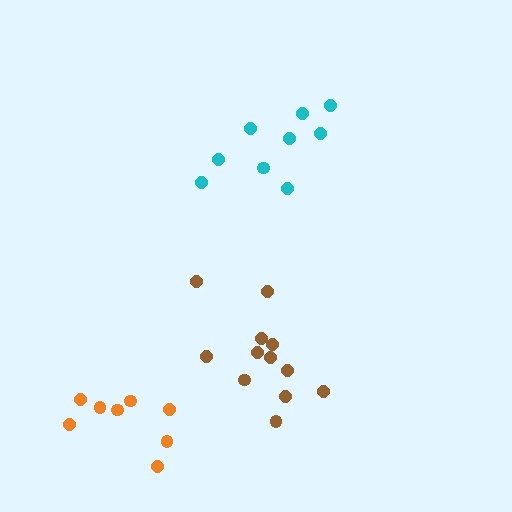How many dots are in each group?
Group 1: 12 dots, Group 2: 9 dots, Group 3: 8 dots (29 total).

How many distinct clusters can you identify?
There are 3 distinct clusters.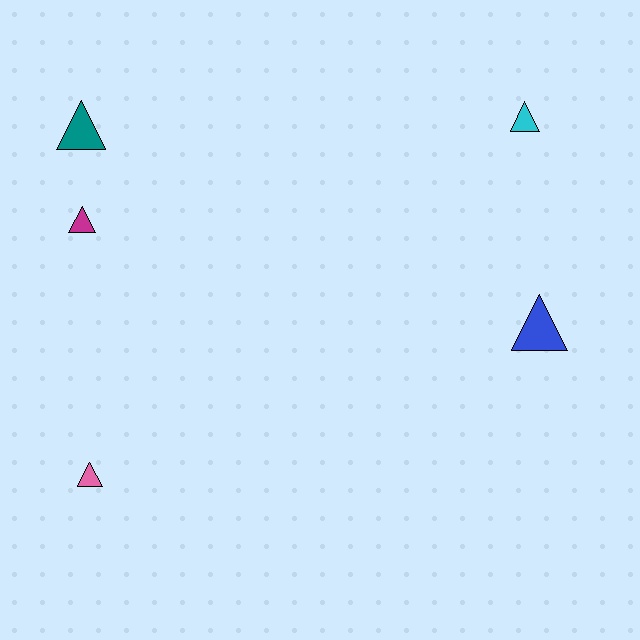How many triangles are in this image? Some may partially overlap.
There are 5 triangles.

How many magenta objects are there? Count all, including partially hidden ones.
There is 1 magenta object.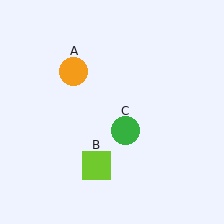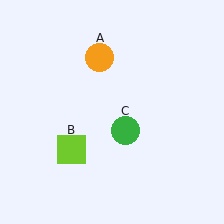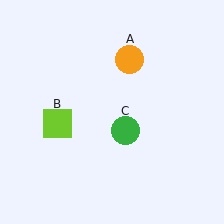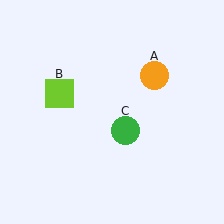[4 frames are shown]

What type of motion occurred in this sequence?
The orange circle (object A), lime square (object B) rotated clockwise around the center of the scene.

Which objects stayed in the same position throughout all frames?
Green circle (object C) remained stationary.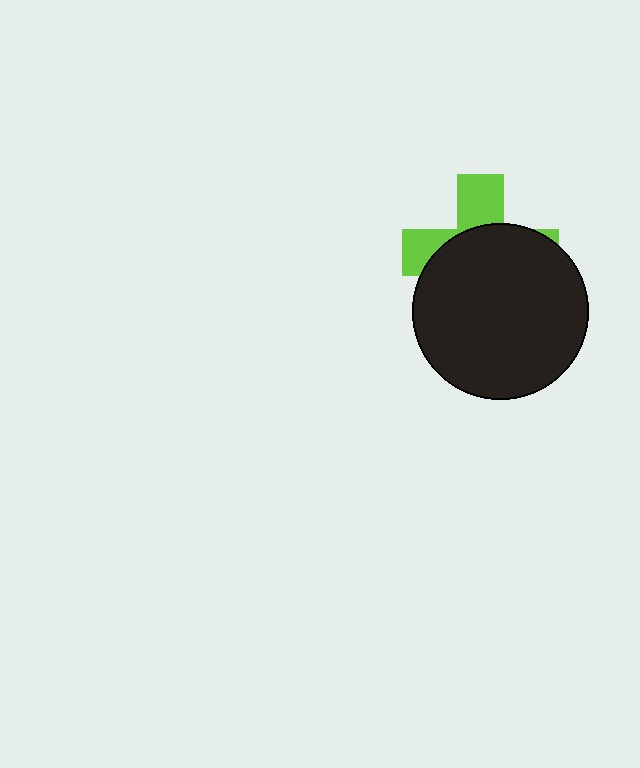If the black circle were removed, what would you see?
You would see the complete lime cross.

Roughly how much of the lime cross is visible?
A small part of it is visible (roughly 34%).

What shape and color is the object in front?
The object in front is a black circle.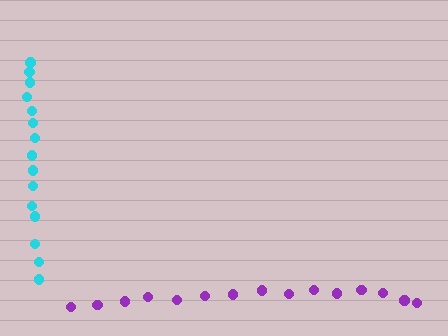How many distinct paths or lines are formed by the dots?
There are 2 distinct paths.